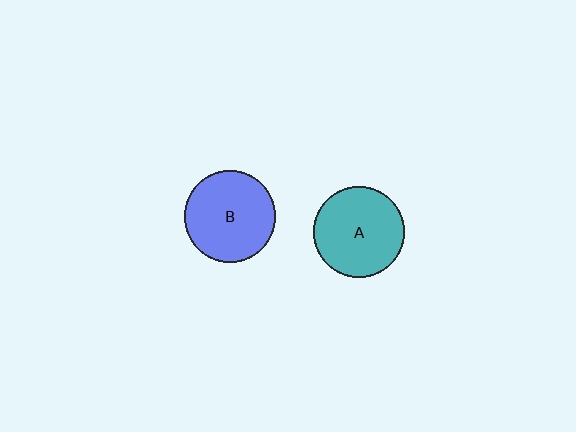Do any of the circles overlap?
No, none of the circles overlap.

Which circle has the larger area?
Circle B (blue).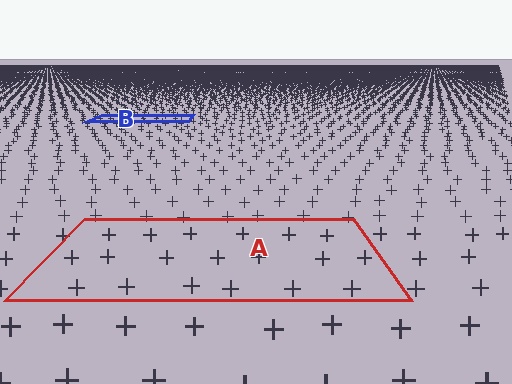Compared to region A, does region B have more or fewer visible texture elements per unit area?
Region B has more texture elements per unit area — they are packed more densely because it is farther away.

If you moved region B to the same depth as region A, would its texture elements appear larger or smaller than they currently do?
They would appear larger. At a closer depth, the same texture elements are projected at a bigger on-screen size.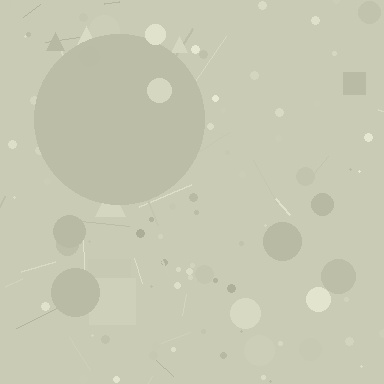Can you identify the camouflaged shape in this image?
The camouflaged shape is a circle.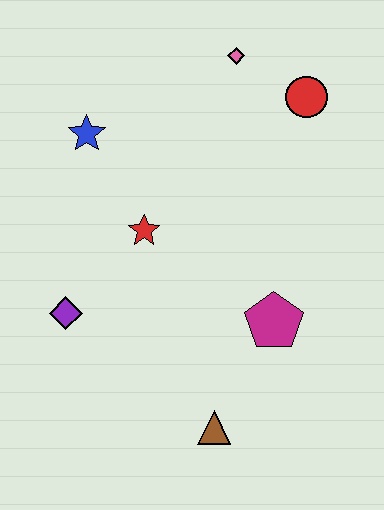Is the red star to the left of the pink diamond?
Yes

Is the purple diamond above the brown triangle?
Yes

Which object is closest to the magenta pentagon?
The brown triangle is closest to the magenta pentagon.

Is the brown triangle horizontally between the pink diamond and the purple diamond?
Yes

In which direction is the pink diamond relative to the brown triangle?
The pink diamond is above the brown triangle.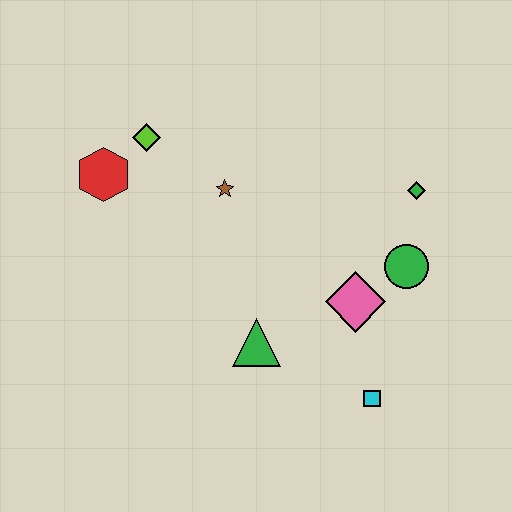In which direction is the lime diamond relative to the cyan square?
The lime diamond is above the cyan square.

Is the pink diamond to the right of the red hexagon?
Yes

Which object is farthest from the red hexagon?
The cyan square is farthest from the red hexagon.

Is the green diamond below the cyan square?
No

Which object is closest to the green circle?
The pink diamond is closest to the green circle.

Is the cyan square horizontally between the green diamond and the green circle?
No